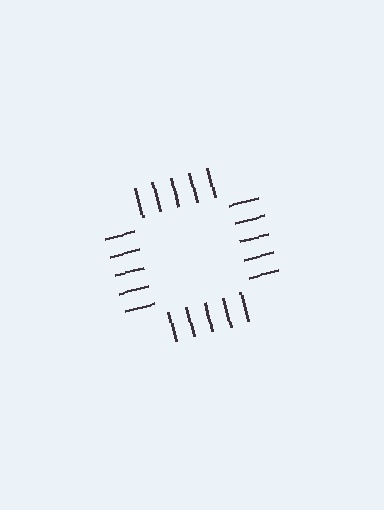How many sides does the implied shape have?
4 sides — the line-ends trace a square.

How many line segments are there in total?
20 — 5 along each of the 4 edges.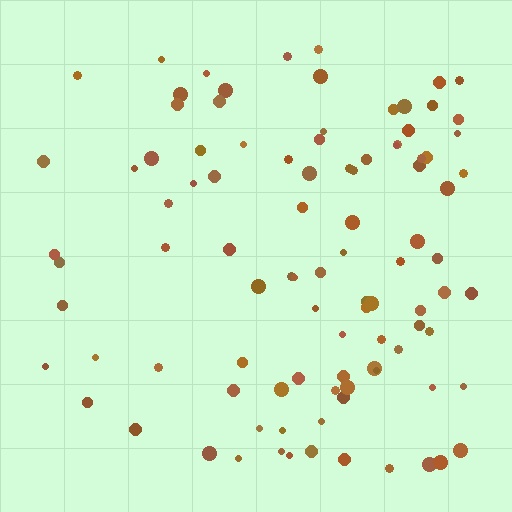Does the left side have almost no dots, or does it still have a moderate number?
Still a moderate number, just noticeably fewer than the right.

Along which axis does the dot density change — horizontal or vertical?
Horizontal.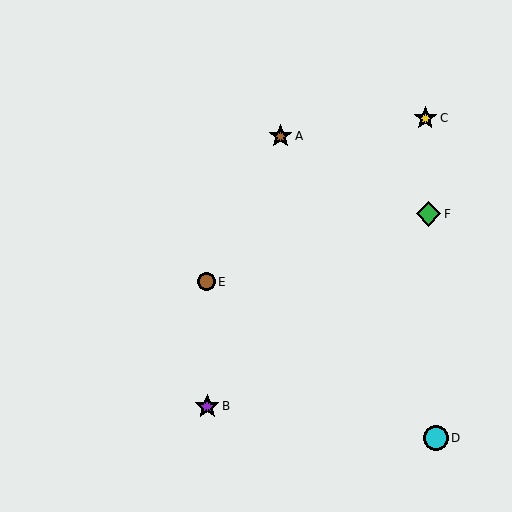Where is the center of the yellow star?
The center of the yellow star is at (425, 118).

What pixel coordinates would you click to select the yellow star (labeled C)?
Click at (425, 118) to select the yellow star C.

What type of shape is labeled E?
Shape E is a brown circle.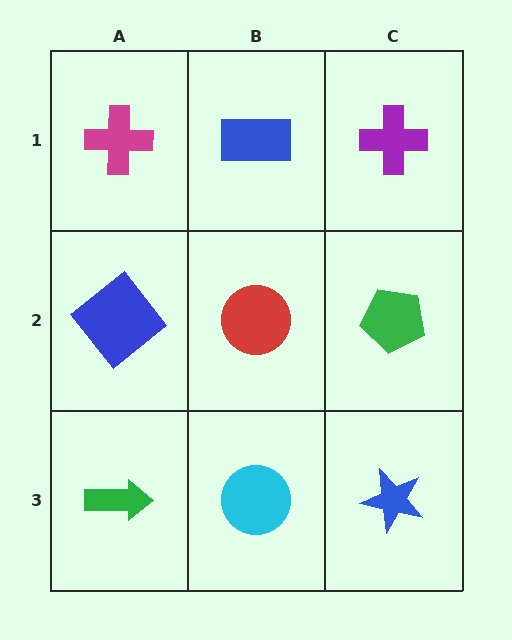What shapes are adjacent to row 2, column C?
A purple cross (row 1, column C), a blue star (row 3, column C), a red circle (row 2, column B).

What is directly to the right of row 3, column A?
A cyan circle.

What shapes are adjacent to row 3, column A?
A blue diamond (row 2, column A), a cyan circle (row 3, column B).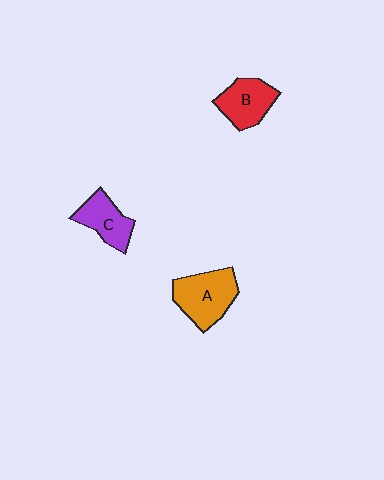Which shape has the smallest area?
Shape C (purple).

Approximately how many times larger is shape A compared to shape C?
Approximately 1.4 times.